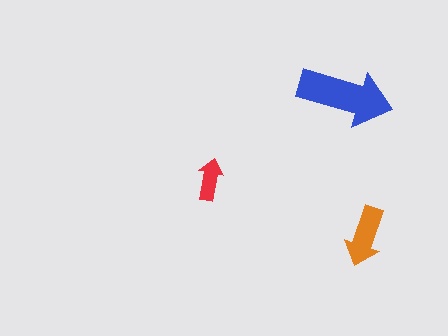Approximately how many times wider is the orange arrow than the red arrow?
About 1.5 times wider.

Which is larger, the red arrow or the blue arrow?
The blue one.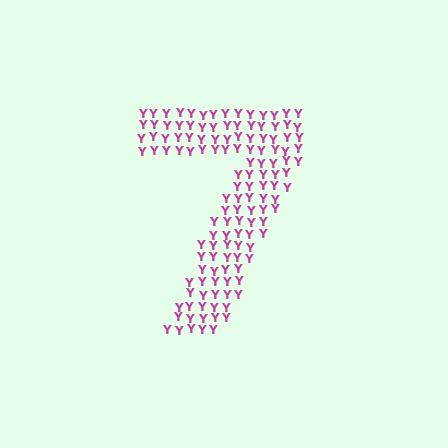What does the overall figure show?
The overall figure shows the digit 7.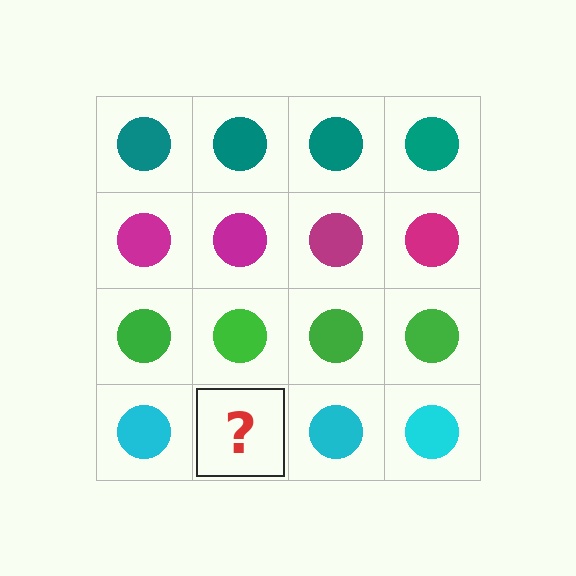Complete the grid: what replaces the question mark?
The question mark should be replaced with a cyan circle.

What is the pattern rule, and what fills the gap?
The rule is that each row has a consistent color. The gap should be filled with a cyan circle.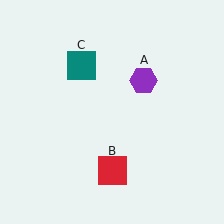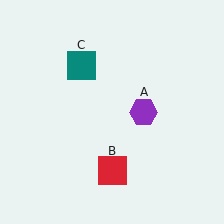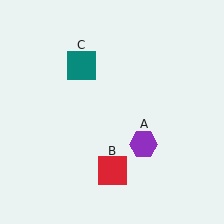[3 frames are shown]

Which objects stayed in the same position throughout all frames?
Red square (object B) and teal square (object C) remained stationary.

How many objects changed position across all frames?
1 object changed position: purple hexagon (object A).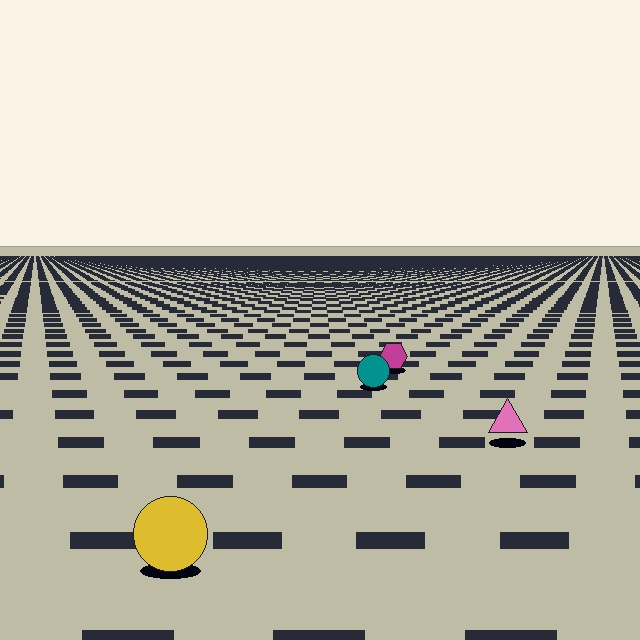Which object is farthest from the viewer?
The magenta hexagon is farthest from the viewer. It appears smaller and the ground texture around it is denser.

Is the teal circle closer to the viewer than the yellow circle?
No. The yellow circle is closer — you can tell from the texture gradient: the ground texture is coarser near it.